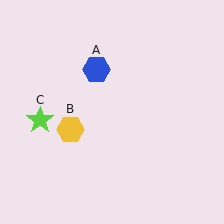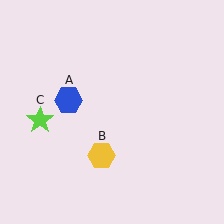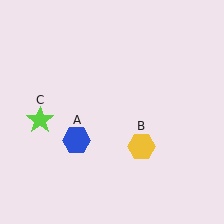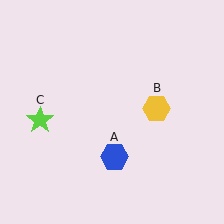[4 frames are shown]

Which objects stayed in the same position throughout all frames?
Lime star (object C) remained stationary.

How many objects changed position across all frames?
2 objects changed position: blue hexagon (object A), yellow hexagon (object B).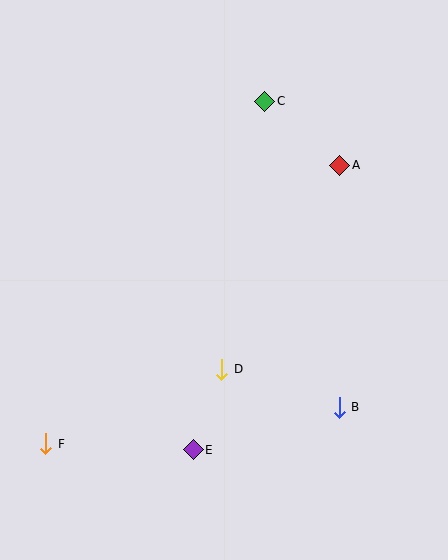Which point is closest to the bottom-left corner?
Point F is closest to the bottom-left corner.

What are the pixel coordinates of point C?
Point C is at (265, 101).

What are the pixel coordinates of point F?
Point F is at (45, 444).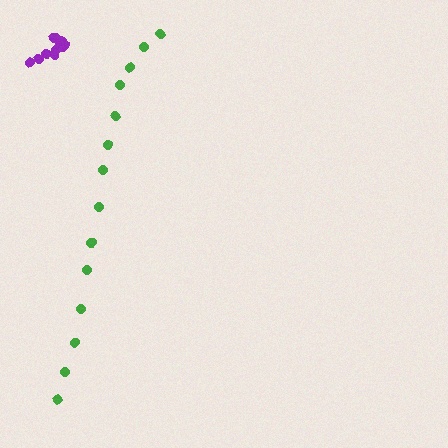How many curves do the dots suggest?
There are 2 distinct paths.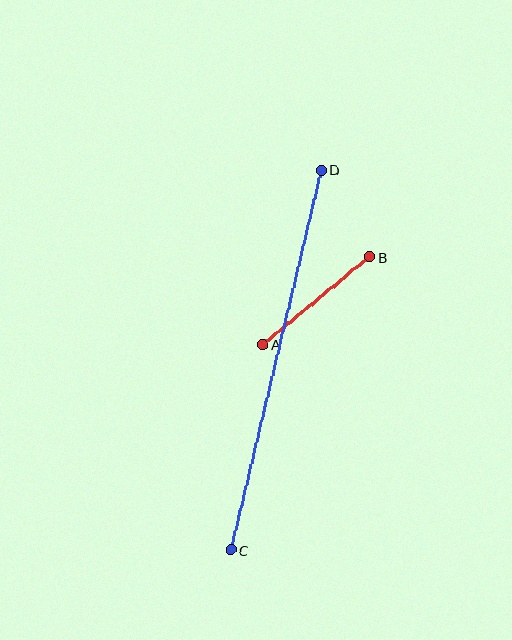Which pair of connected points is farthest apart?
Points C and D are farthest apart.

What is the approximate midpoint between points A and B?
The midpoint is at approximately (316, 301) pixels.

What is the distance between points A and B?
The distance is approximately 138 pixels.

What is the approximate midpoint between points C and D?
The midpoint is at approximately (276, 360) pixels.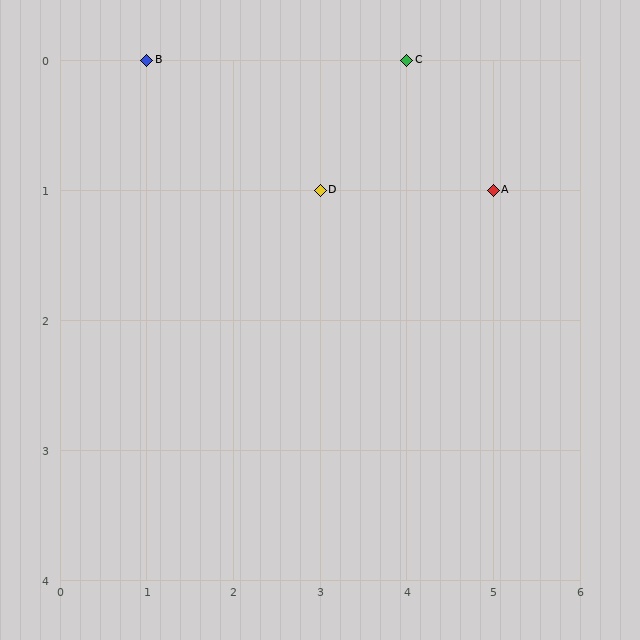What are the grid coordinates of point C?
Point C is at grid coordinates (4, 0).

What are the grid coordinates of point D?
Point D is at grid coordinates (3, 1).